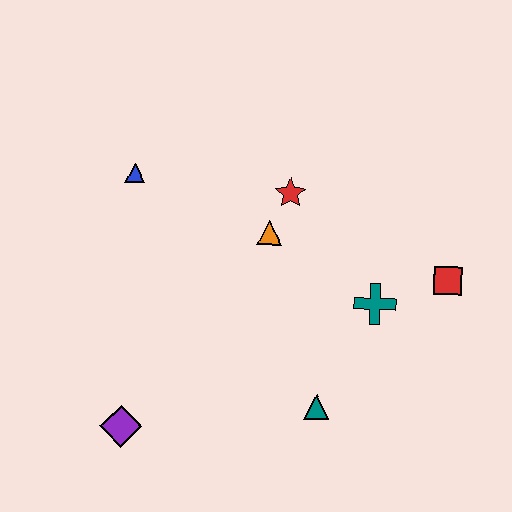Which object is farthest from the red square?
The purple diamond is farthest from the red square.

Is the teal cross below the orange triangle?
Yes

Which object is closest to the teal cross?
The red square is closest to the teal cross.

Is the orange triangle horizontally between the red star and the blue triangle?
Yes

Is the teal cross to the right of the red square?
No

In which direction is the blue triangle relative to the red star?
The blue triangle is to the left of the red star.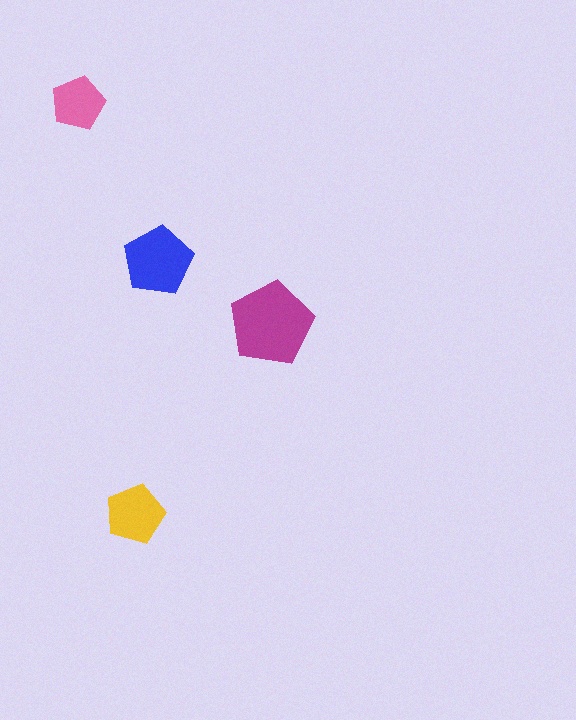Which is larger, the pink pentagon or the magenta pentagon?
The magenta one.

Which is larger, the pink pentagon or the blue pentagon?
The blue one.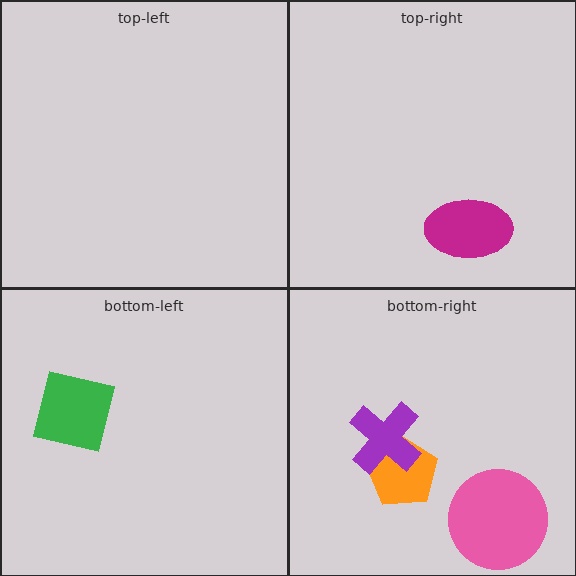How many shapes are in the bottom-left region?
1.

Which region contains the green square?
The bottom-left region.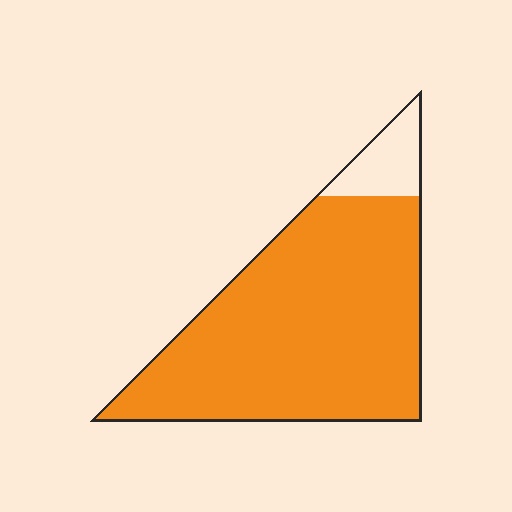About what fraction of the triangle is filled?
About nine tenths (9/10).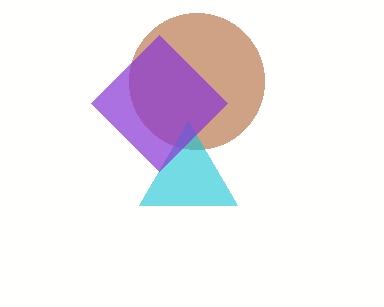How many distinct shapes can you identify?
There are 3 distinct shapes: a brown circle, a cyan triangle, a purple diamond.